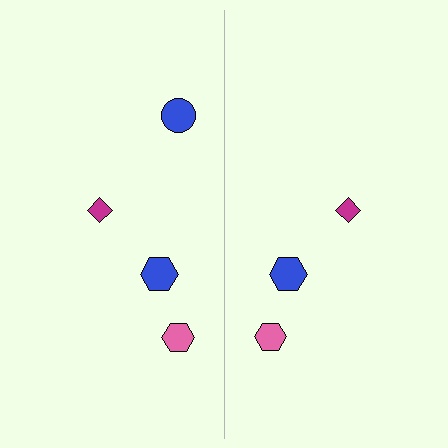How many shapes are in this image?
There are 7 shapes in this image.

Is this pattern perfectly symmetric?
No, the pattern is not perfectly symmetric. A blue circle is missing from the right side.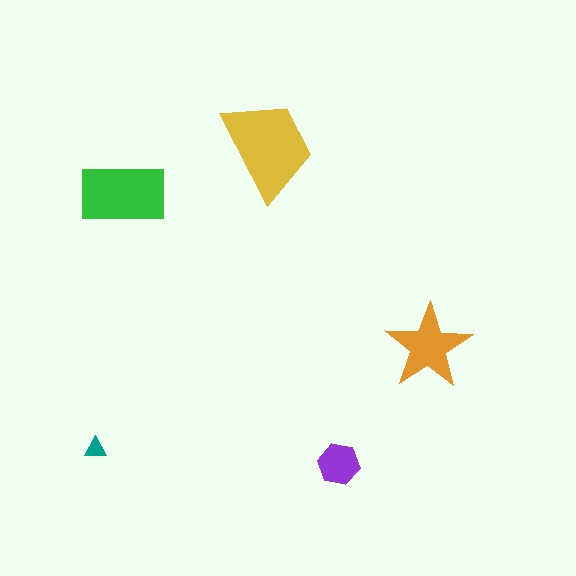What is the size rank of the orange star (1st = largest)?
3rd.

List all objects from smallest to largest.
The teal triangle, the purple hexagon, the orange star, the green rectangle, the yellow trapezoid.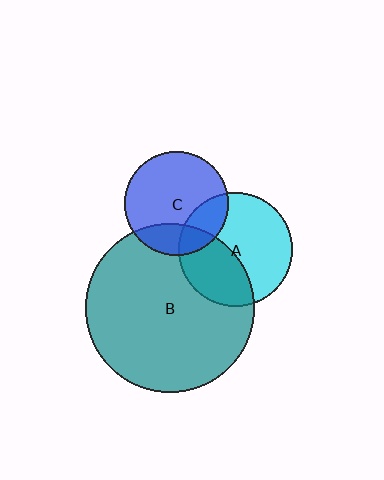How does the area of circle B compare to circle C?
Approximately 2.6 times.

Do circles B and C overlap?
Yes.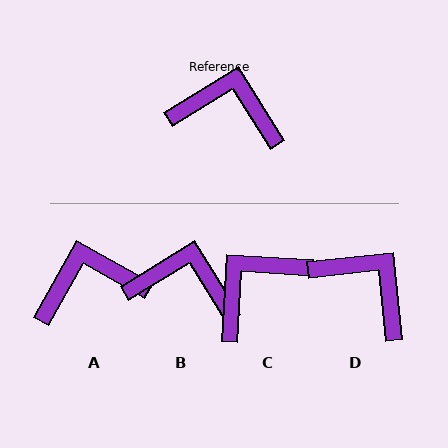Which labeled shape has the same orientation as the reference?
B.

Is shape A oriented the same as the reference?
No, it is off by about 29 degrees.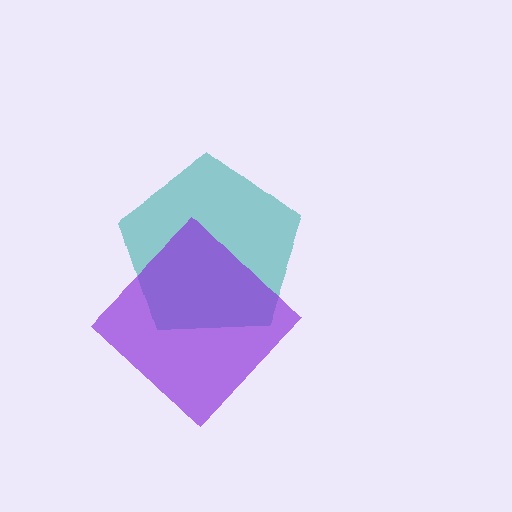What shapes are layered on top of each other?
The layered shapes are: a teal pentagon, a purple diamond.